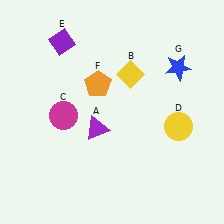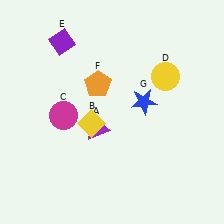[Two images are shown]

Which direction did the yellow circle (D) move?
The yellow circle (D) moved up.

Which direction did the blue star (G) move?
The blue star (G) moved left.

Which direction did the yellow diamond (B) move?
The yellow diamond (B) moved down.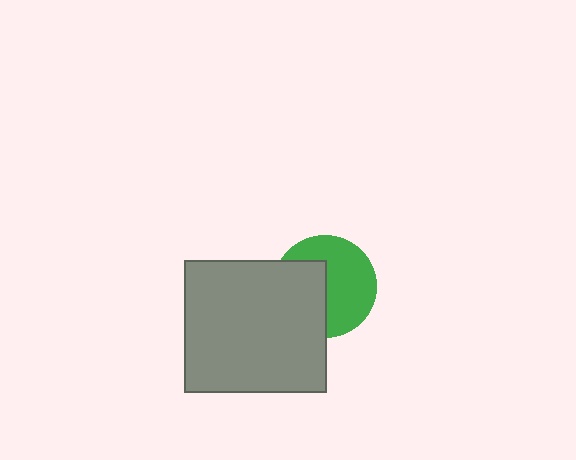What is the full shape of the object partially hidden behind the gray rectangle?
The partially hidden object is a green circle.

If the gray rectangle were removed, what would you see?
You would see the complete green circle.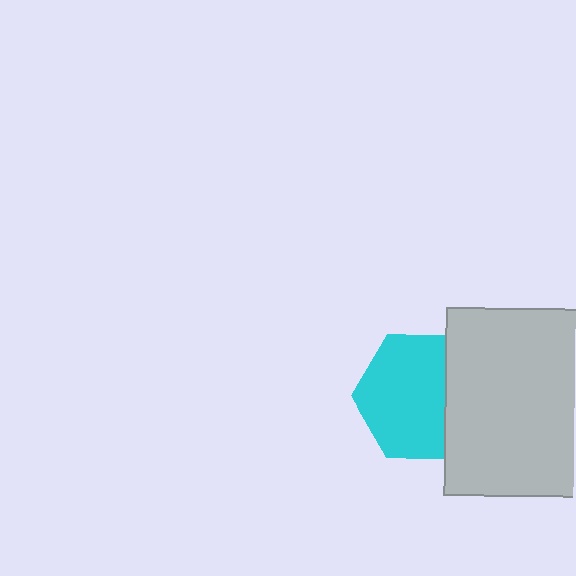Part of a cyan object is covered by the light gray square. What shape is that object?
It is a hexagon.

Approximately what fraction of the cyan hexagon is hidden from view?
Roughly 30% of the cyan hexagon is hidden behind the light gray square.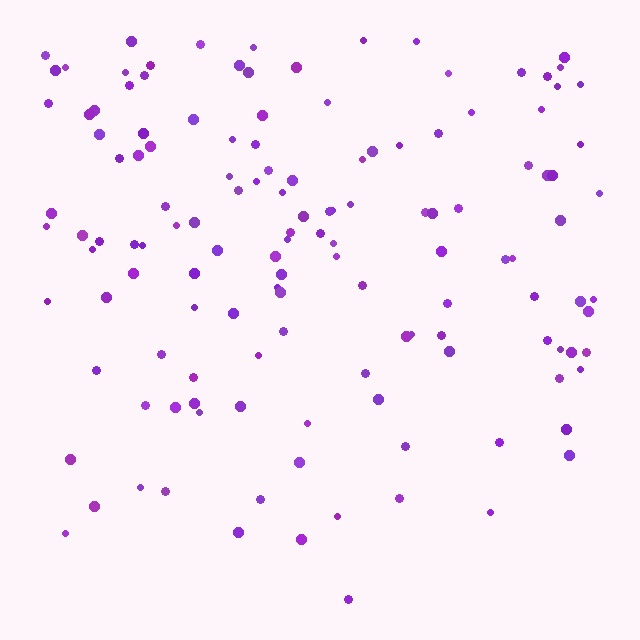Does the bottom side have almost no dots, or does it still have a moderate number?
Still a moderate number, just noticeably fewer than the top.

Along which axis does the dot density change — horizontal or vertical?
Vertical.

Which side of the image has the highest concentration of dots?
The top.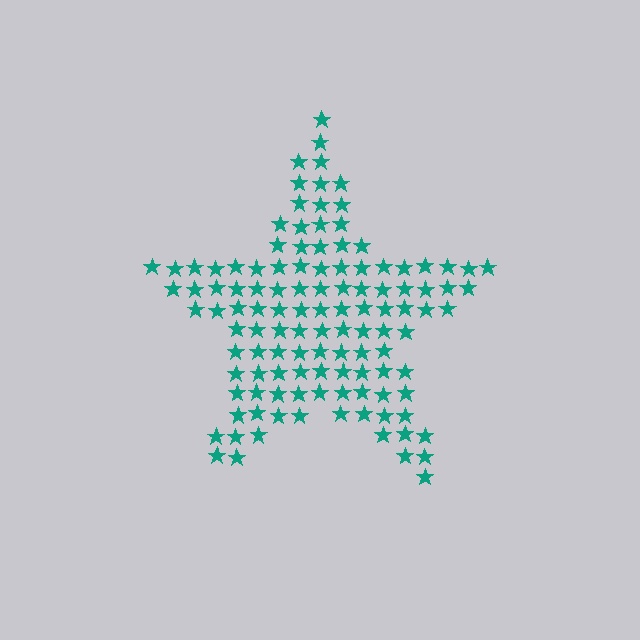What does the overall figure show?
The overall figure shows a star.